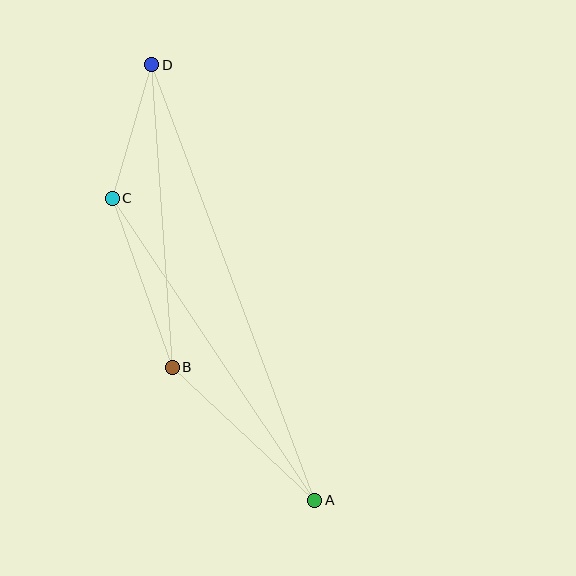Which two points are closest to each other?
Points C and D are closest to each other.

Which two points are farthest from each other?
Points A and D are farthest from each other.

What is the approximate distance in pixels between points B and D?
The distance between B and D is approximately 303 pixels.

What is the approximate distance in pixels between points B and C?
The distance between B and C is approximately 179 pixels.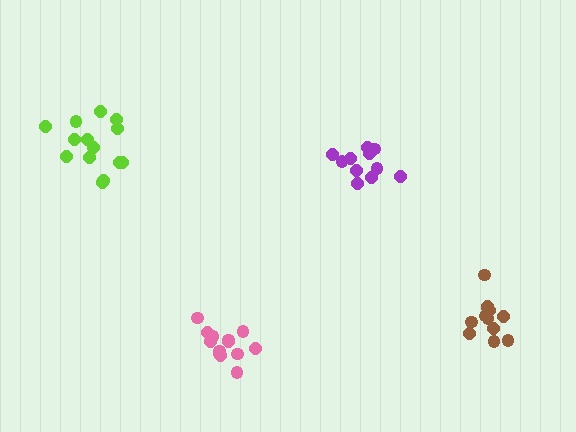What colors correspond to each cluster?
The clusters are colored: purple, lime, brown, pink.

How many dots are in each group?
Group 1: 12 dots, Group 2: 14 dots, Group 3: 12 dots, Group 4: 13 dots (51 total).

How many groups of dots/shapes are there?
There are 4 groups.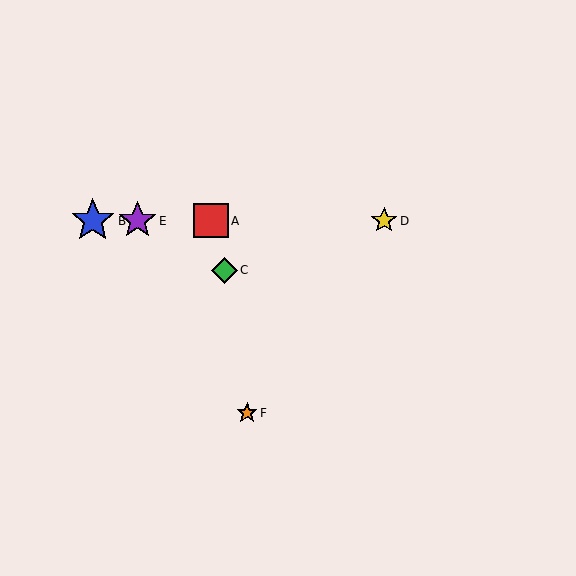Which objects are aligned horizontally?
Objects A, B, D, E are aligned horizontally.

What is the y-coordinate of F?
Object F is at y≈413.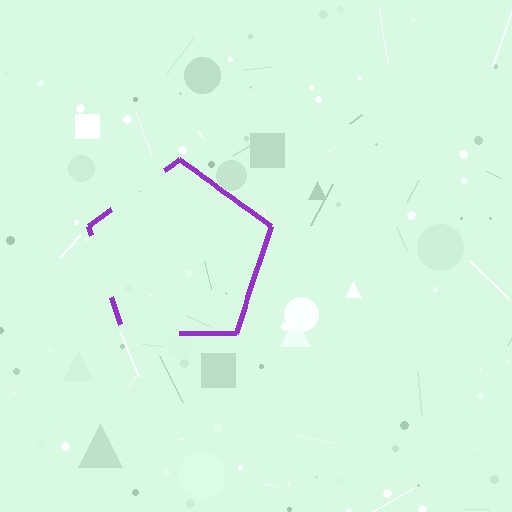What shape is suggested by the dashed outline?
The dashed outline suggests a pentagon.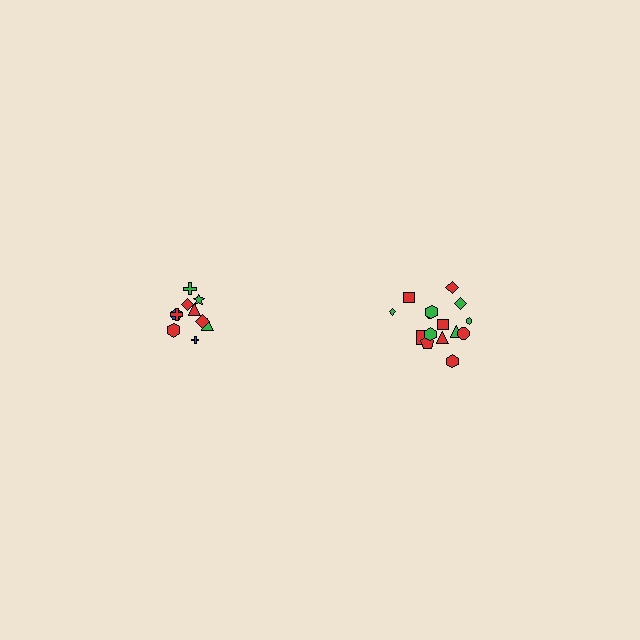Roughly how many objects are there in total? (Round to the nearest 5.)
Roughly 25 objects in total.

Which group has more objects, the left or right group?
The right group.